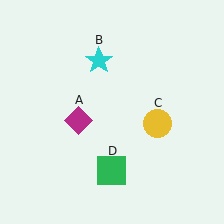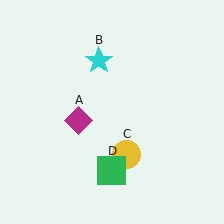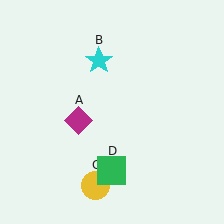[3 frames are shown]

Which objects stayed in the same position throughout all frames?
Magenta diamond (object A) and cyan star (object B) and green square (object D) remained stationary.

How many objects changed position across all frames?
1 object changed position: yellow circle (object C).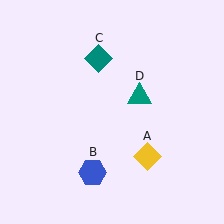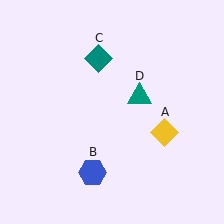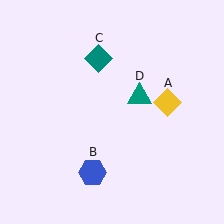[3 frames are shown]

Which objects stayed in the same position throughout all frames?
Blue hexagon (object B) and teal diamond (object C) and teal triangle (object D) remained stationary.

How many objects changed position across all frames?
1 object changed position: yellow diamond (object A).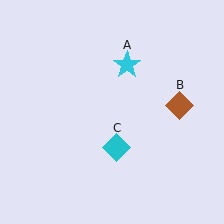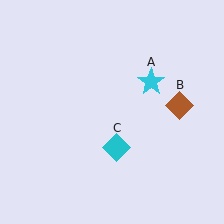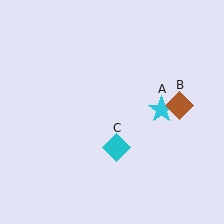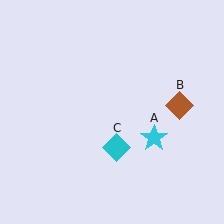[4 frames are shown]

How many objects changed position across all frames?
1 object changed position: cyan star (object A).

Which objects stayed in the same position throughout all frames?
Brown diamond (object B) and cyan diamond (object C) remained stationary.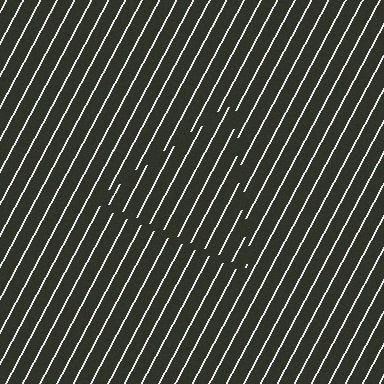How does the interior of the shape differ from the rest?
The interior of the shape contains the same grating, shifted by half a period — the contour is defined by the phase discontinuity where line-ends from the inner and outer gratings abut.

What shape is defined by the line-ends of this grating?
An illusory triangle. The interior of the shape contains the same grating, shifted by half a period — the contour is defined by the phase discontinuity where line-ends from the inner and outer gratings abut.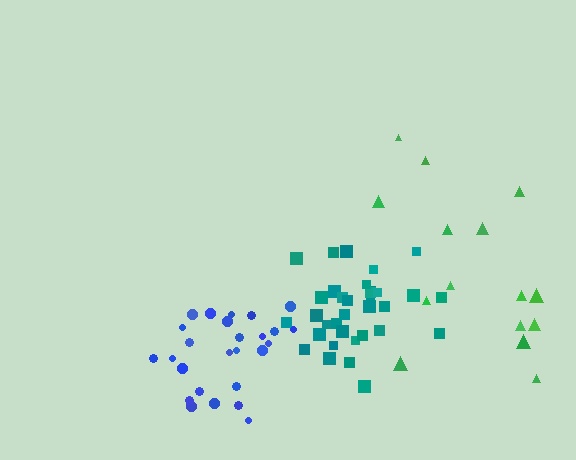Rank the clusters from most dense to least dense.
teal, blue, green.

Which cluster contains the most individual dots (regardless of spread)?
Teal (34).